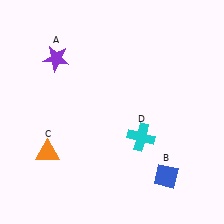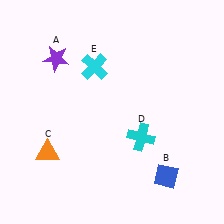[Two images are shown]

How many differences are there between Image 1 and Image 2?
There is 1 difference between the two images.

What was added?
A cyan cross (E) was added in Image 2.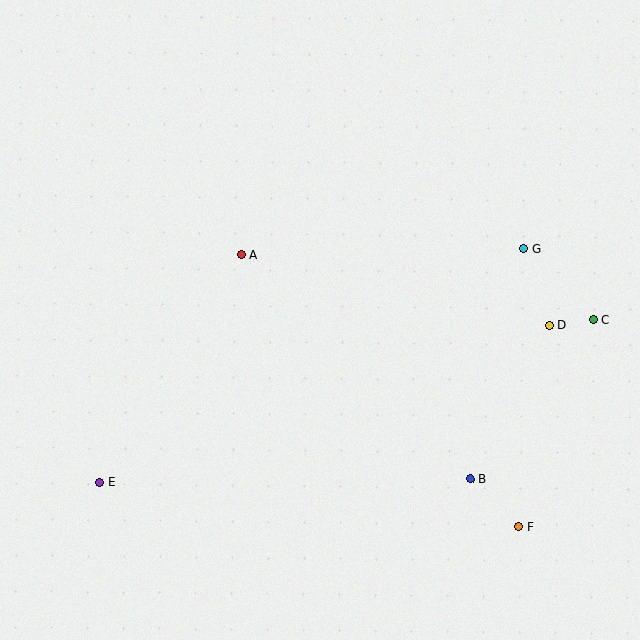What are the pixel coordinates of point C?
Point C is at (593, 319).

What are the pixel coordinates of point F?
Point F is at (518, 527).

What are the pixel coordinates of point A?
Point A is at (241, 255).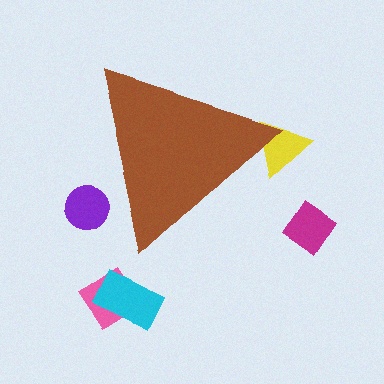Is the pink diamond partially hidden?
No, the pink diamond is fully visible.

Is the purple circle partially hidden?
Yes, the purple circle is partially hidden behind the brown triangle.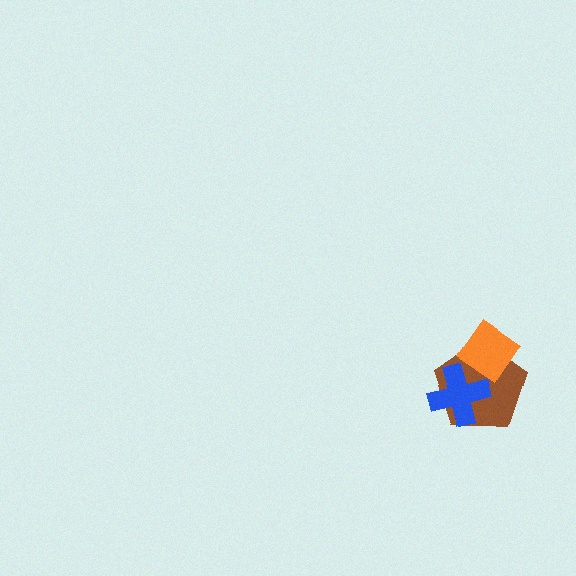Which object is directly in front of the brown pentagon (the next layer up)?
The orange diamond is directly in front of the brown pentagon.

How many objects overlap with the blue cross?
2 objects overlap with the blue cross.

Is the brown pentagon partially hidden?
Yes, it is partially covered by another shape.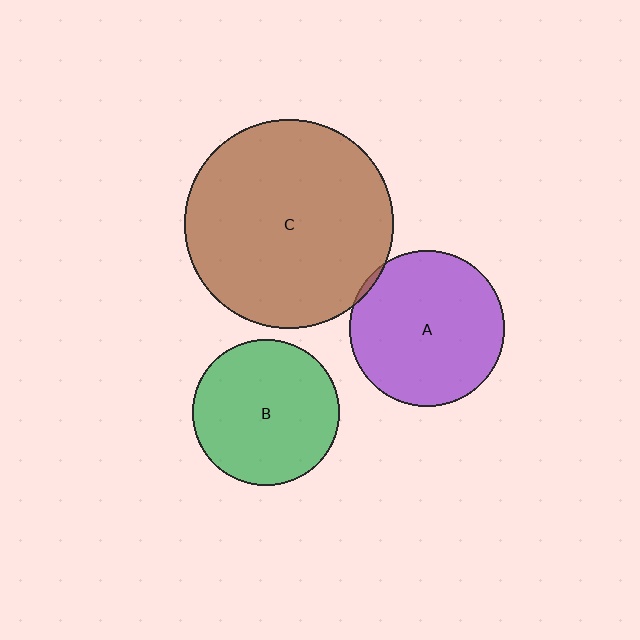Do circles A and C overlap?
Yes.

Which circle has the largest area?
Circle C (brown).